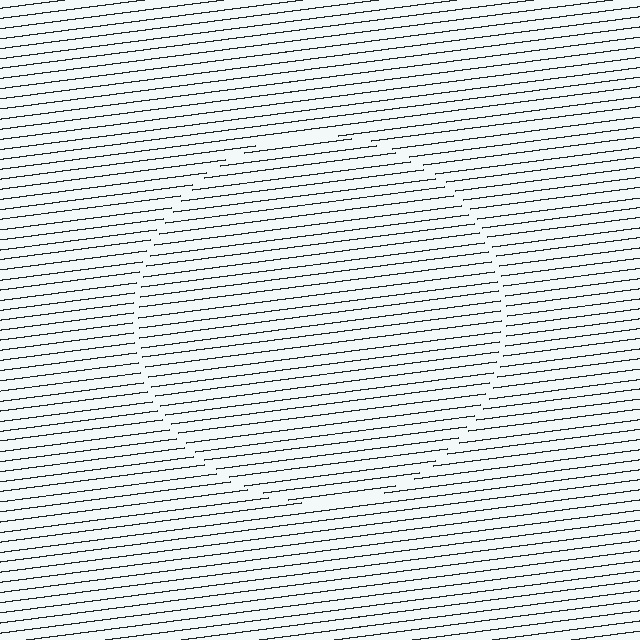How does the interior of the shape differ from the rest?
The interior of the shape contains the same grating, shifted by half a period — the contour is defined by the phase discontinuity where line-ends from the inner and outer gratings abut.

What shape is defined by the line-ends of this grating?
An illusory circle. The interior of the shape contains the same grating, shifted by half a period — the contour is defined by the phase discontinuity where line-ends from the inner and outer gratings abut.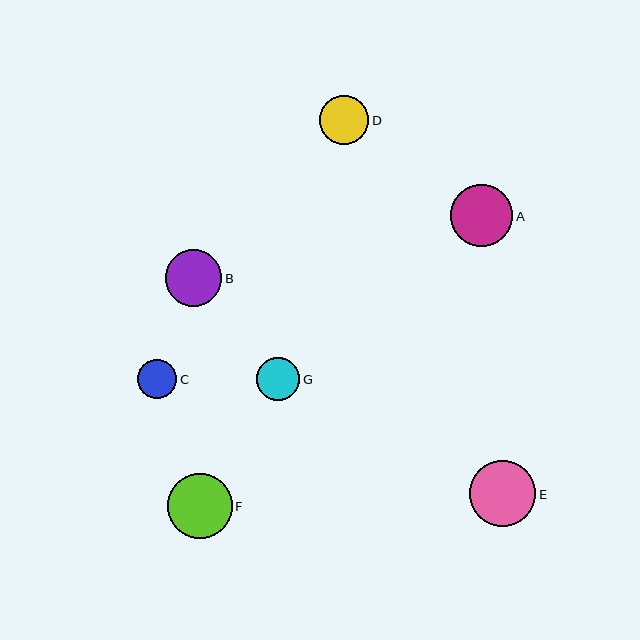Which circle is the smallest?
Circle C is the smallest with a size of approximately 39 pixels.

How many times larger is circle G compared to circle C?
Circle G is approximately 1.1 times the size of circle C.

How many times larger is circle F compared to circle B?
Circle F is approximately 1.1 times the size of circle B.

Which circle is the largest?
Circle E is the largest with a size of approximately 66 pixels.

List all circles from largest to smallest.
From largest to smallest: E, F, A, B, D, G, C.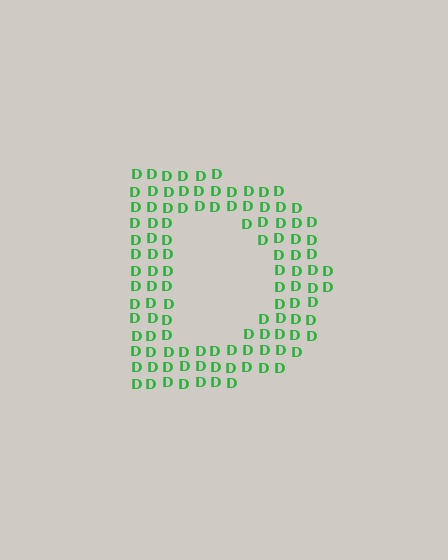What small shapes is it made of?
It is made of small letter D's.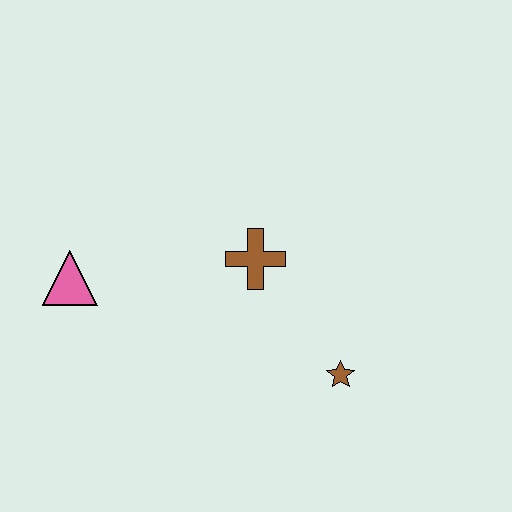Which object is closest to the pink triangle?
The brown cross is closest to the pink triangle.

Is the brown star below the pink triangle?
Yes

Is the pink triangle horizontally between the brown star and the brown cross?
No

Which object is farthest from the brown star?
The pink triangle is farthest from the brown star.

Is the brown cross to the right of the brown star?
No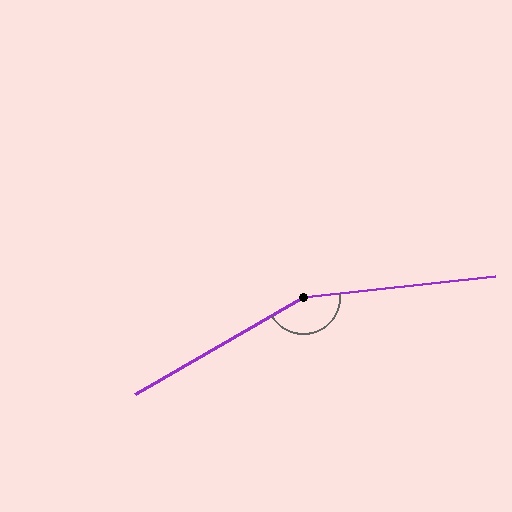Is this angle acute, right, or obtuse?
It is obtuse.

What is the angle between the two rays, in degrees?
Approximately 156 degrees.